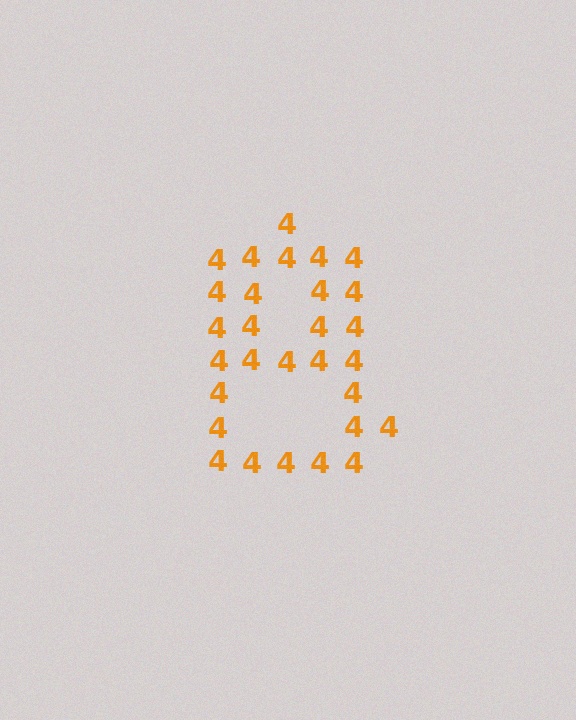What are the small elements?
The small elements are digit 4's.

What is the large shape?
The large shape is the digit 8.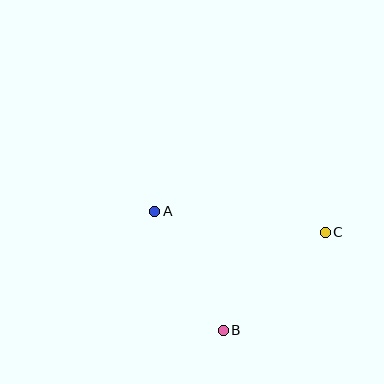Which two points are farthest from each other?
Points A and C are farthest from each other.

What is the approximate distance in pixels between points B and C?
The distance between B and C is approximately 142 pixels.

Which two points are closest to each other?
Points A and B are closest to each other.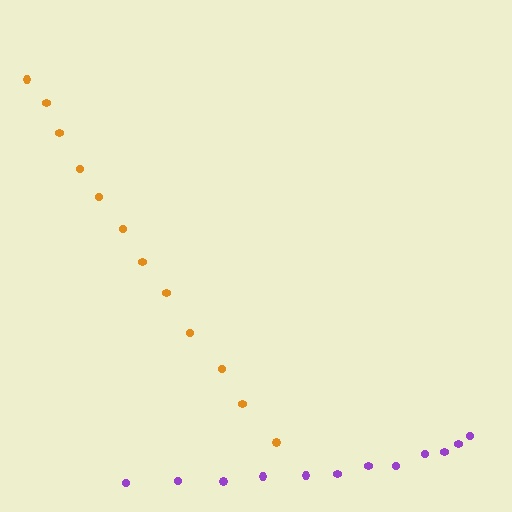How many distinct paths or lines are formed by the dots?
There are 2 distinct paths.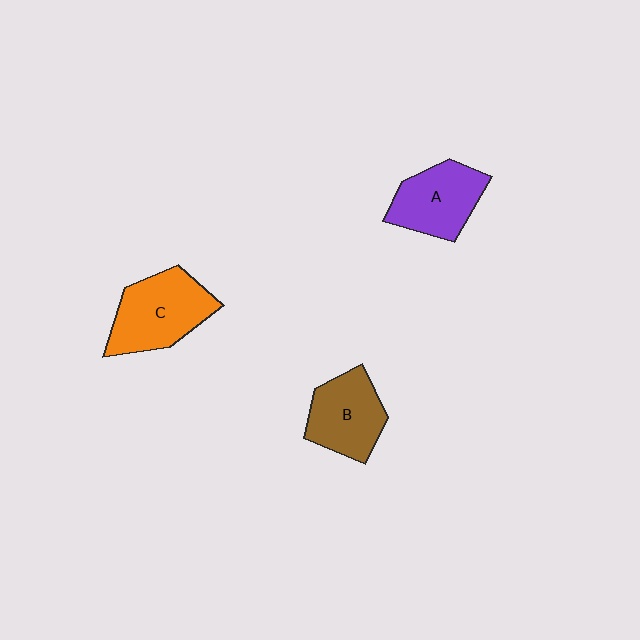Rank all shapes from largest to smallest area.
From largest to smallest: C (orange), A (purple), B (brown).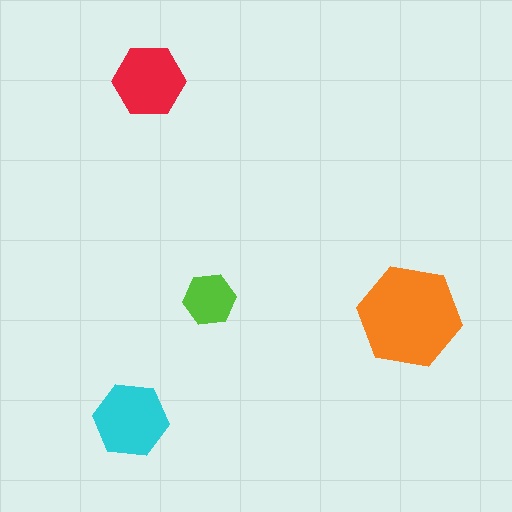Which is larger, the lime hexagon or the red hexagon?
The red one.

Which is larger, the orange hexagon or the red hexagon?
The orange one.